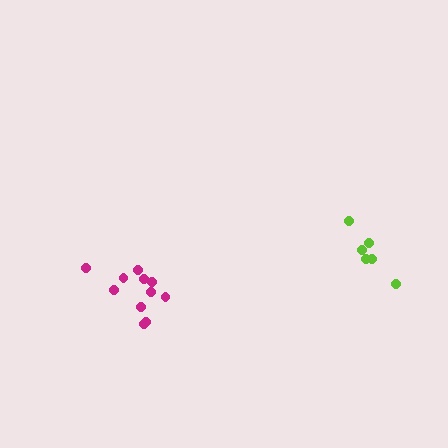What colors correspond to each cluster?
The clusters are colored: magenta, lime.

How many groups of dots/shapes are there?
There are 2 groups.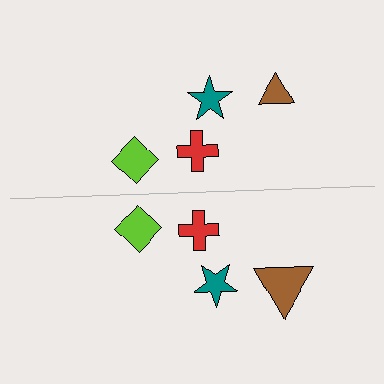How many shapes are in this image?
There are 8 shapes in this image.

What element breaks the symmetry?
The brown triangle on the bottom side has a different size than its mirror counterpart.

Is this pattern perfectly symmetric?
No, the pattern is not perfectly symmetric. The brown triangle on the bottom side has a different size than its mirror counterpart.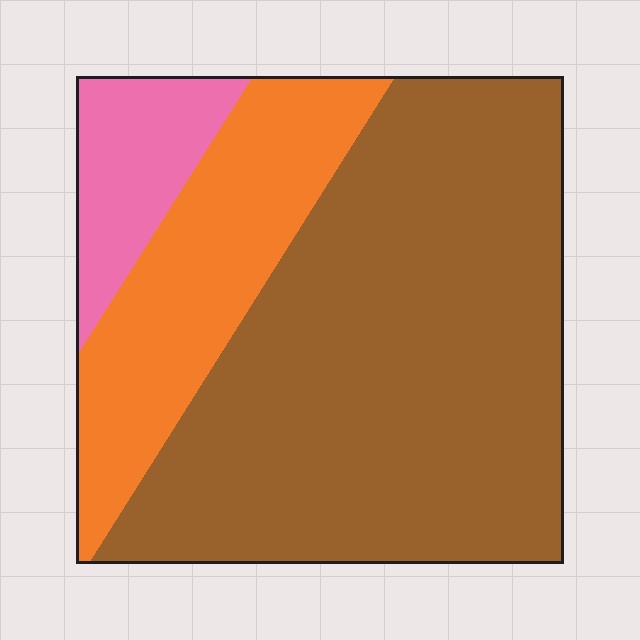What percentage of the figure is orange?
Orange covers about 25% of the figure.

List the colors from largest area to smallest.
From largest to smallest: brown, orange, pink.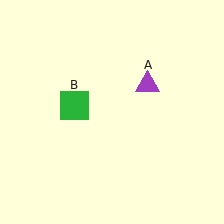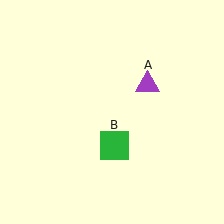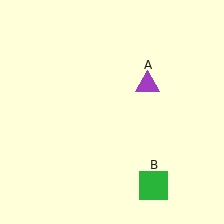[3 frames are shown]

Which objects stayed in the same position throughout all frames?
Purple triangle (object A) remained stationary.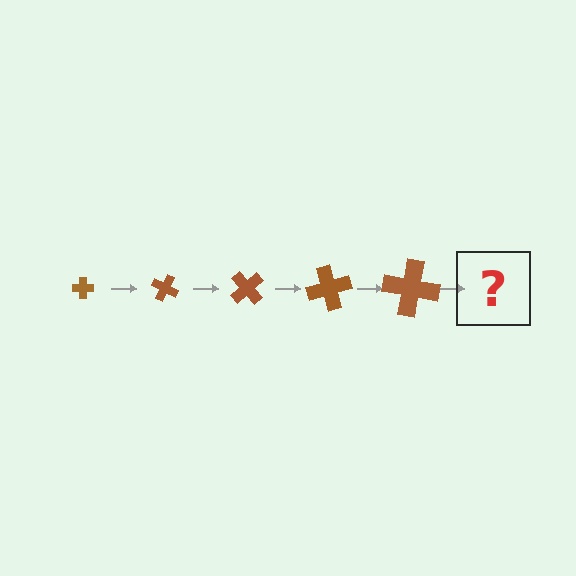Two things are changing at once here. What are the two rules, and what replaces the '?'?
The two rules are that the cross grows larger each step and it rotates 25 degrees each step. The '?' should be a cross, larger than the previous one and rotated 125 degrees from the start.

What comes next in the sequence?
The next element should be a cross, larger than the previous one and rotated 125 degrees from the start.